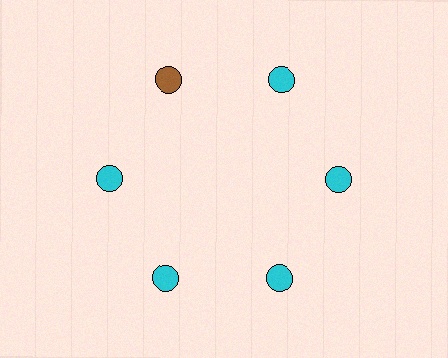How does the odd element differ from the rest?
It has a different color: brown instead of cyan.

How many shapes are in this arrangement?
There are 6 shapes arranged in a ring pattern.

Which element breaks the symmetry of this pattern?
The brown circle at roughly the 11 o'clock position breaks the symmetry. All other shapes are cyan circles.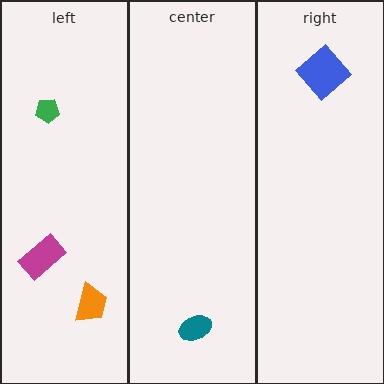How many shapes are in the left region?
3.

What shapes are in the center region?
The teal ellipse.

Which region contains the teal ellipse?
The center region.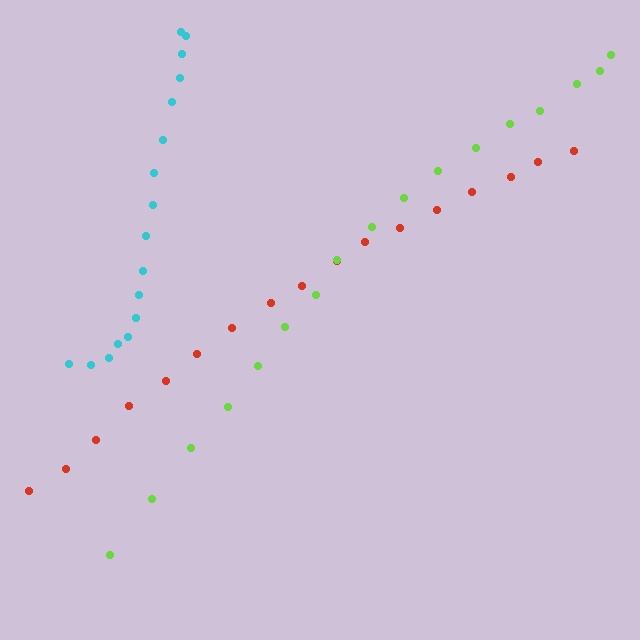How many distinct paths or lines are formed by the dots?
There are 3 distinct paths.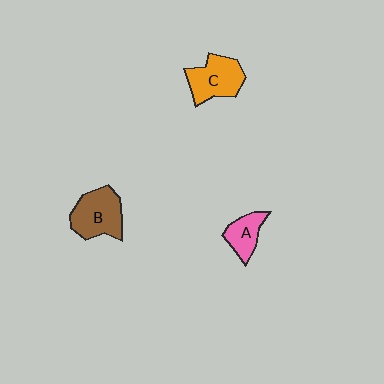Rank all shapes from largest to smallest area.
From largest to smallest: B (brown), C (orange), A (pink).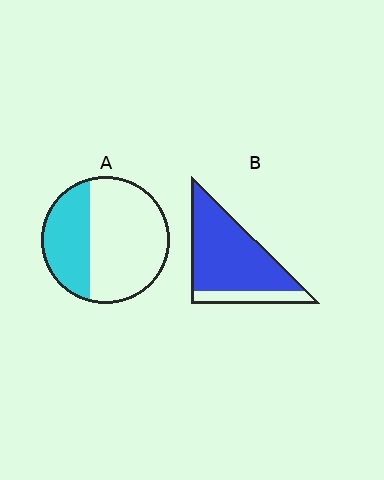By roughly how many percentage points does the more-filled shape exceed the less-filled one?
By roughly 45 percentage points (B over A).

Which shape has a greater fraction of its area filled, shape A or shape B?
Shape B.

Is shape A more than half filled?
No.